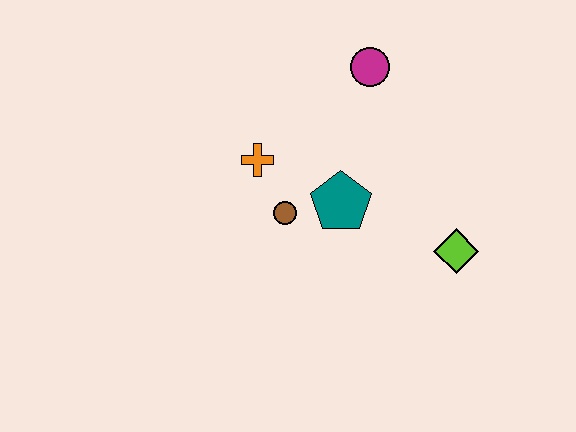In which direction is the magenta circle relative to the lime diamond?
The magenta circle is above the lime diamond.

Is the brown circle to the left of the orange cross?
No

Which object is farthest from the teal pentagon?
The magenta circle is farthest from the teal pentagon.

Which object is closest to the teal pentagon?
The brown circle is closest to the teal pentagon.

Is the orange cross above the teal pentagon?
Yes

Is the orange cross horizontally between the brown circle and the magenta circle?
No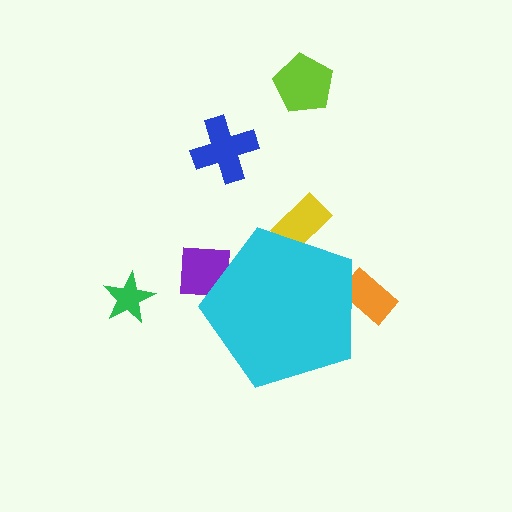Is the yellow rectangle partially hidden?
Yes, the yellow rectangle is partially hidden behind the cyan pentagon.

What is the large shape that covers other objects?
A cyan pentagon.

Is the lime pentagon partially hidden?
No, the lime pentagon is fully visible.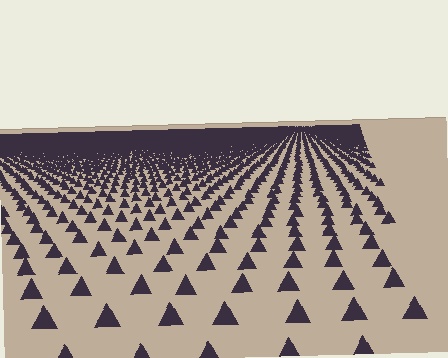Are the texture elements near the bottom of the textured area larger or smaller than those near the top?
Larger. Near the bottom, elements are closer to the viewer and appear at a bigger on-screen size.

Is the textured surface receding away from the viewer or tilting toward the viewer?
The surface is receding away from the viewer. Texture elements get smaller and denser toward the top.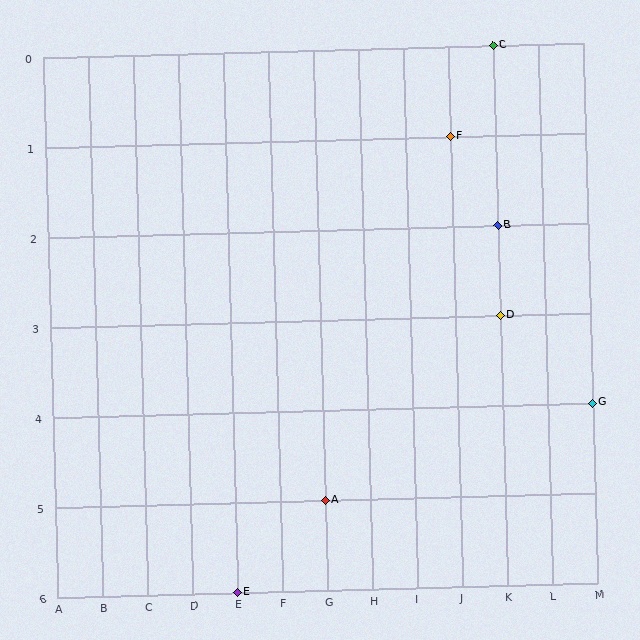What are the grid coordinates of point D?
Point D is at grid coordinates (K, 3).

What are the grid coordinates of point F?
Point F is at grid coordinates (J, 1).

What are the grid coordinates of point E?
Point E is at grid coordinates (E, 6).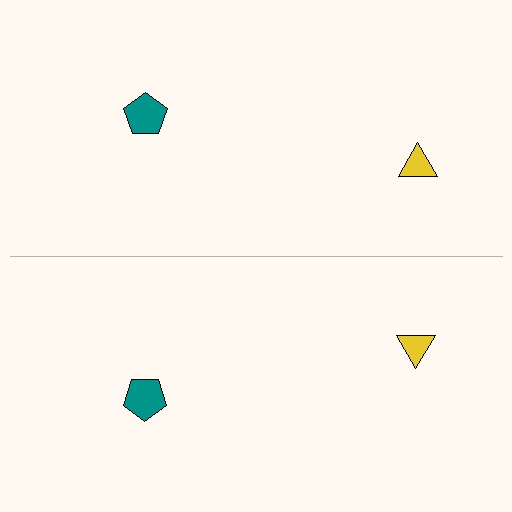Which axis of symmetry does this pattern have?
The pattern has a horizontal axis of symmetry running through the center of the image.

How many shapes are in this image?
There are 4 shapes in this image.